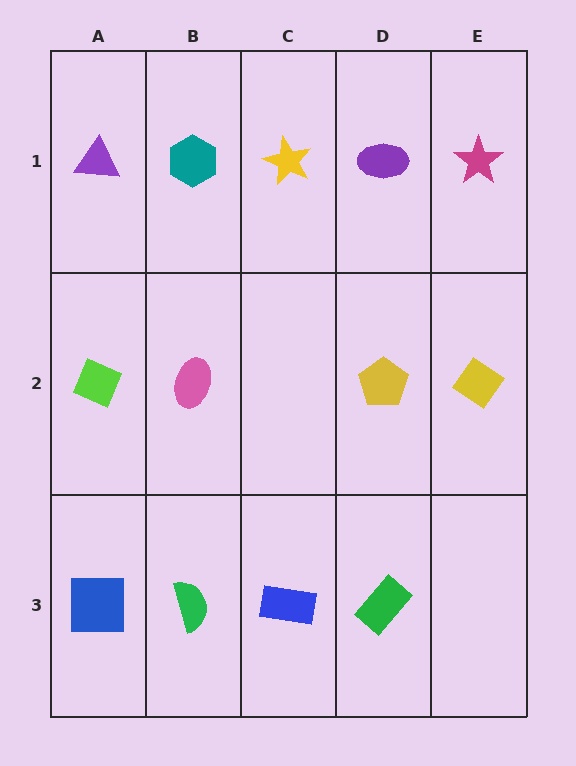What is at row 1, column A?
A purple triangle.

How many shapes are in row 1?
5 shapes.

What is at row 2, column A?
A lime diamond.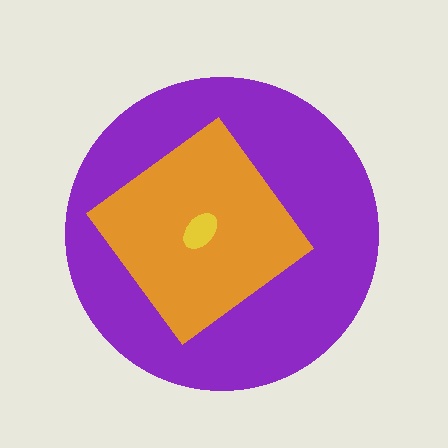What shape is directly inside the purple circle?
The orange diamond.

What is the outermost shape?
The purple circle.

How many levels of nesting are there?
3.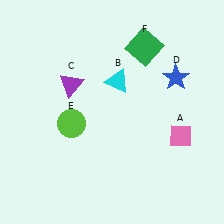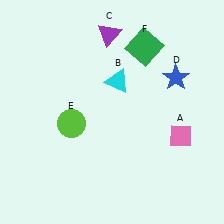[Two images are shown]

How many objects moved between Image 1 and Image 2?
1 object moved between the two images.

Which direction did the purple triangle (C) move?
The purple triangle (C) moved up.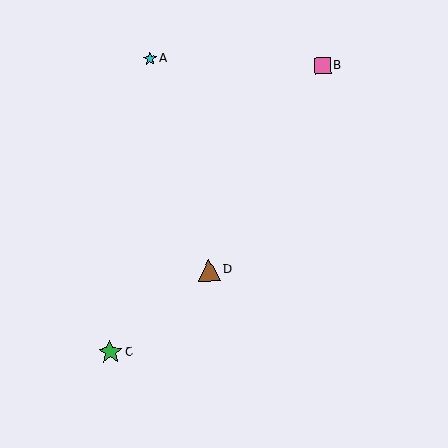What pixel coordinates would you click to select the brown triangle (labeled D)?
Click at (209, 270) to select the brown triangle D.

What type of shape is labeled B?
Shape B is a pink square.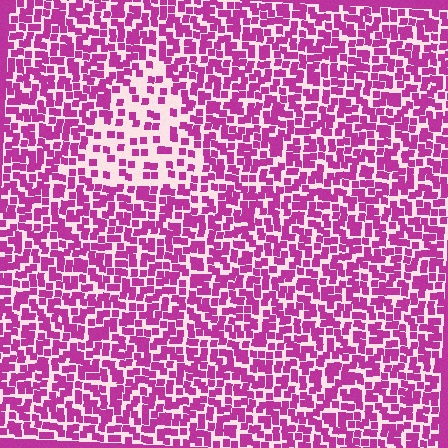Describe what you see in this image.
The image contains small magenta elements arranged at two different densities. A triangle-shaped region is visible where the elements are less densely packed than the surrounding area.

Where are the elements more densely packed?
The elements are more densely packed outside the triangle boundary.